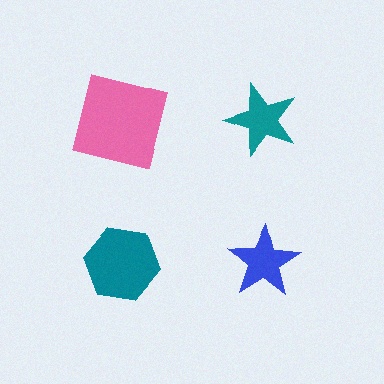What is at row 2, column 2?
A blue star.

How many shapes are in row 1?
2 shapes.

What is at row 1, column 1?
A pink square.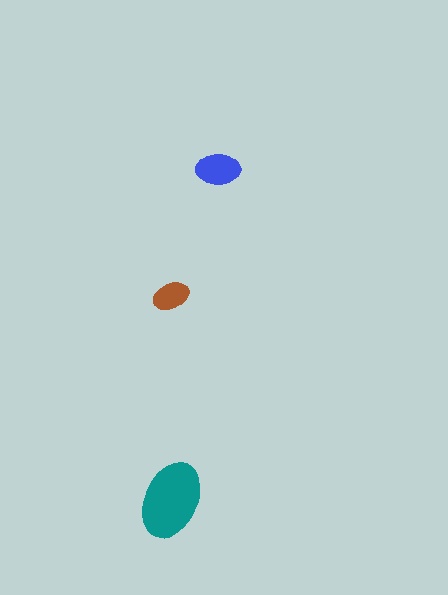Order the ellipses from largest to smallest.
the teal one, the blue one, the brown one.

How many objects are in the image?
There are 3 objects in the image.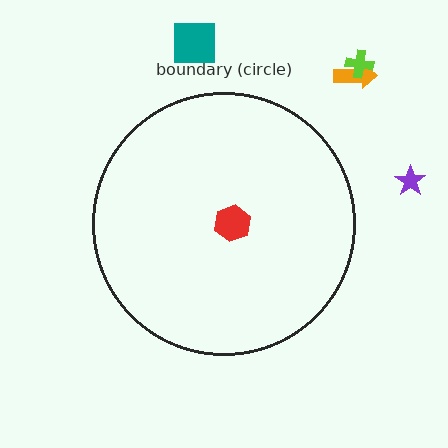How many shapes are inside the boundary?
1 inside, 4 outside.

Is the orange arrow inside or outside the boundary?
Outside.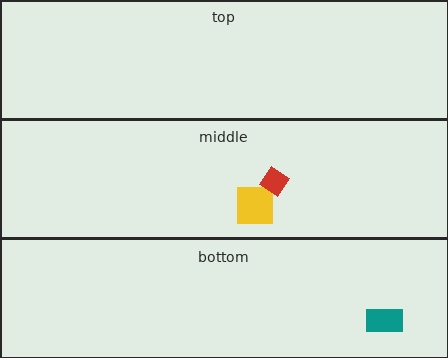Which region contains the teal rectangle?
The bottom region.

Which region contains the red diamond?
The middle region.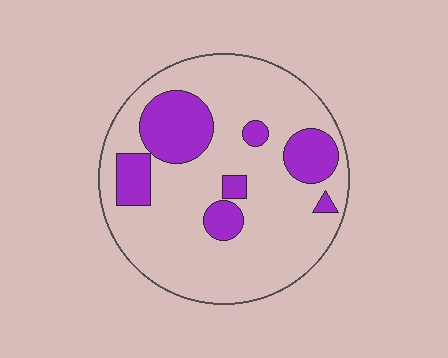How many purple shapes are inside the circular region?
7.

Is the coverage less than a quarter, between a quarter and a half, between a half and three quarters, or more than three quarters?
Less than a quarter.